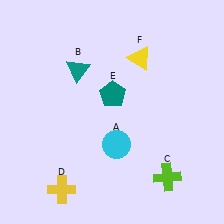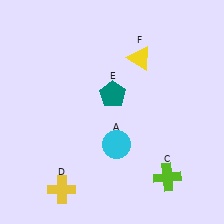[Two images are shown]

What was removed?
The teal triangle (B) was removed in Image 2.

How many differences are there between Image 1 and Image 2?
There is 1 difference between the two images.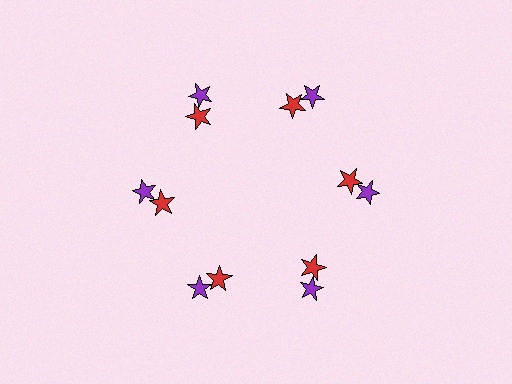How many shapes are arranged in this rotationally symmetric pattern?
There are 12 shapes, arranged in 6 groups of 2.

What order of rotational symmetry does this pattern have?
This pattern has 6-fold rotational symmetry.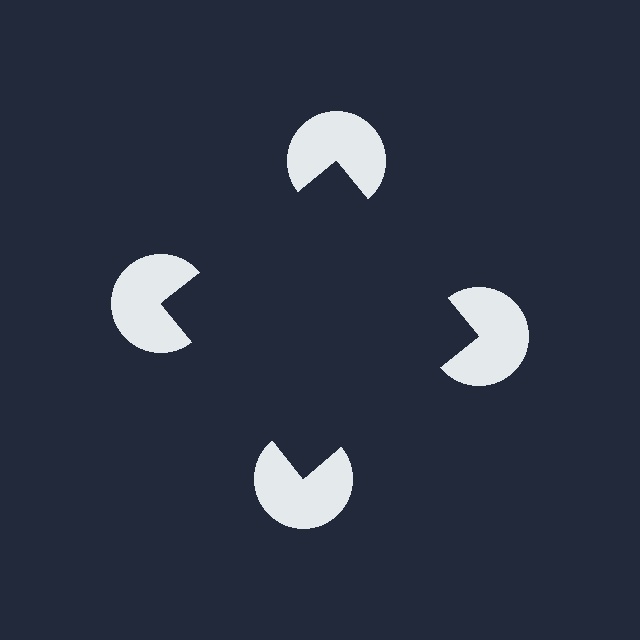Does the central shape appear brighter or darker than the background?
It typically appears slightly darker than the background, even though no actual brightness change is drawn.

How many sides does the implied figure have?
4 sides.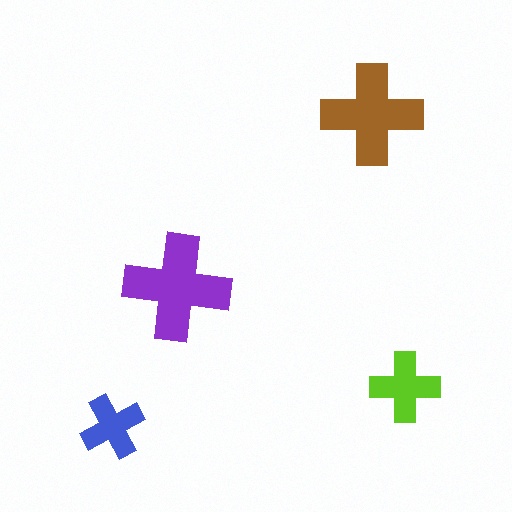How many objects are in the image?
There are 4 objects in the image.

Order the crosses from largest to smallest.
the purple one, the brown one, the lime one, the blue one.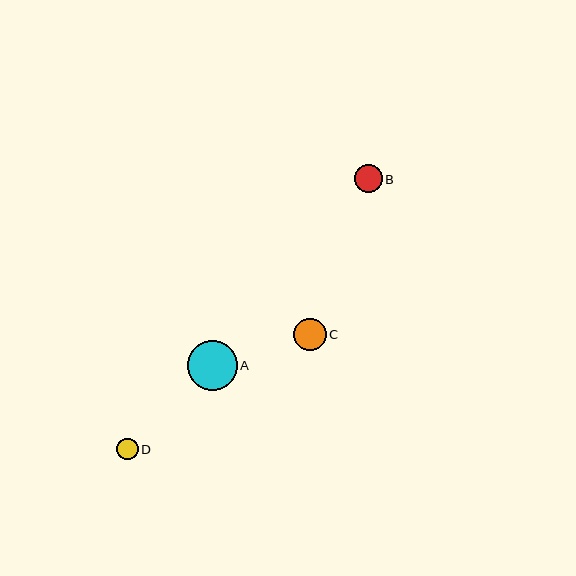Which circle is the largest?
Circle A is the largest with a size of approximately 49 pixels.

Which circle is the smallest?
Circle D is the smallest with a size of approximately 21 pixels.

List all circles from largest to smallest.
From largest to smallest: A, C, B, D.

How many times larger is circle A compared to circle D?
Circle A is approximately 2.3 times the size of circle D.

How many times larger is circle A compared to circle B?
Circle A is approximately 1.8 times the size of circle B.